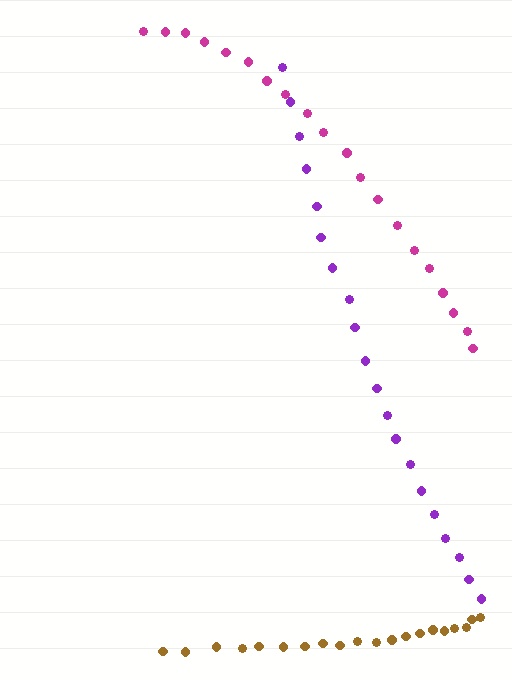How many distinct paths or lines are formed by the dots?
There are 3 distinct paths.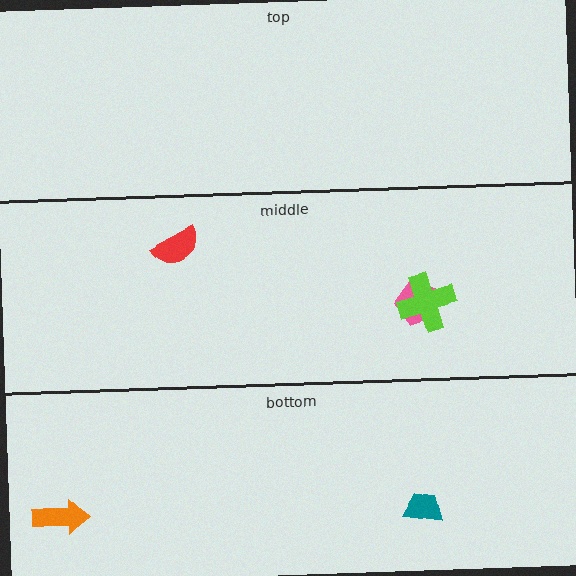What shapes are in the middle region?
The pink pentagon, the red semicircle, the lime cross.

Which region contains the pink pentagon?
The middle region.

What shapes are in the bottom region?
The teal trapezoid, the orange arrow.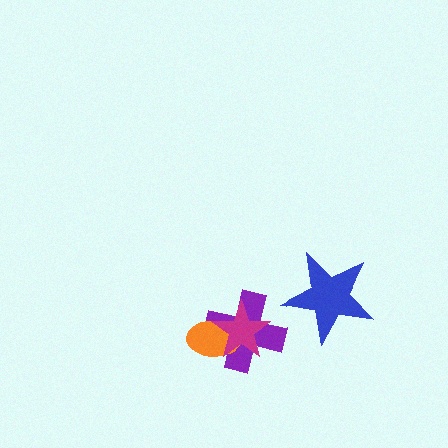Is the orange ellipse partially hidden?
Yes, it is partially covered by another shape.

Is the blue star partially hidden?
No, no other shape covers it.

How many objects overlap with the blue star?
0 objects overlap with the blue star.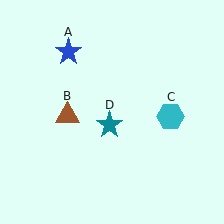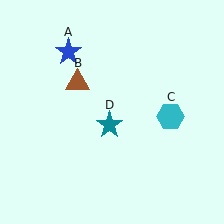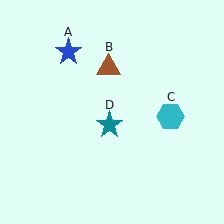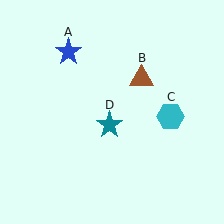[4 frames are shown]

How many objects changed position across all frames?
1 object changed position: brown triangle (object B).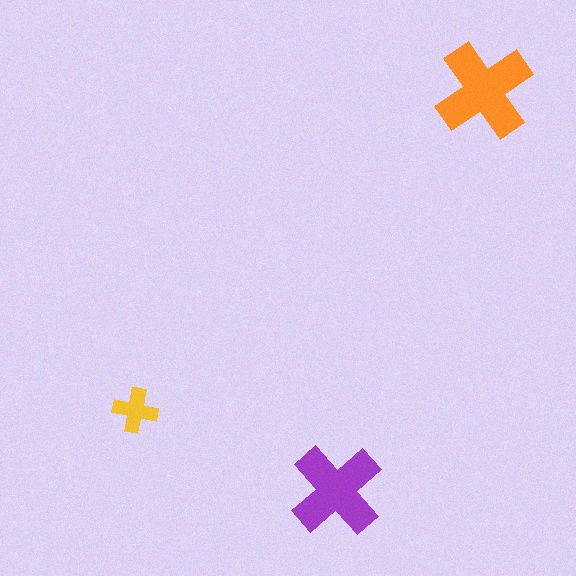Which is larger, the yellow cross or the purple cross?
The purple one.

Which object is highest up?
The orange cross is topmost.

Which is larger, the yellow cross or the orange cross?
The orange one.